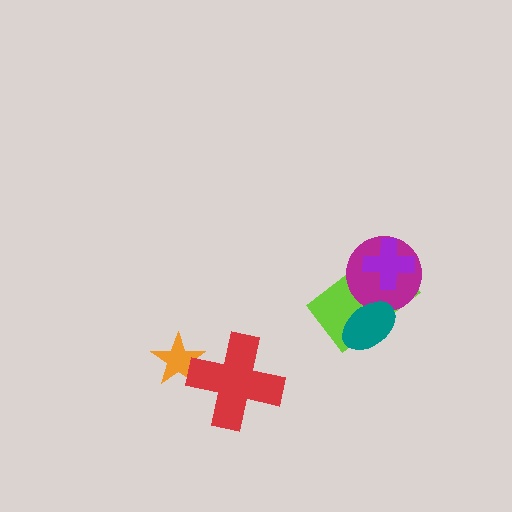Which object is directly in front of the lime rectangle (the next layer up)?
The magenta circle is directly in front of the lime rectangle.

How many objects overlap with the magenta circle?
3 objects overlap with the magenta circle.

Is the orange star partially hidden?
Yes, it is partially covered by another shape.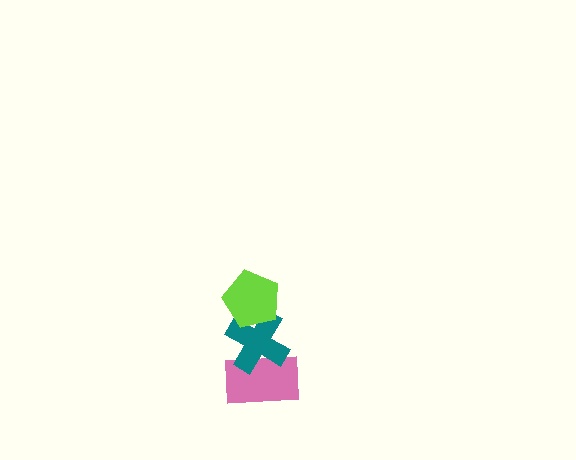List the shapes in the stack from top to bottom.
From top to bottom: the lime pentagon, the teal cross, the pink rectangle.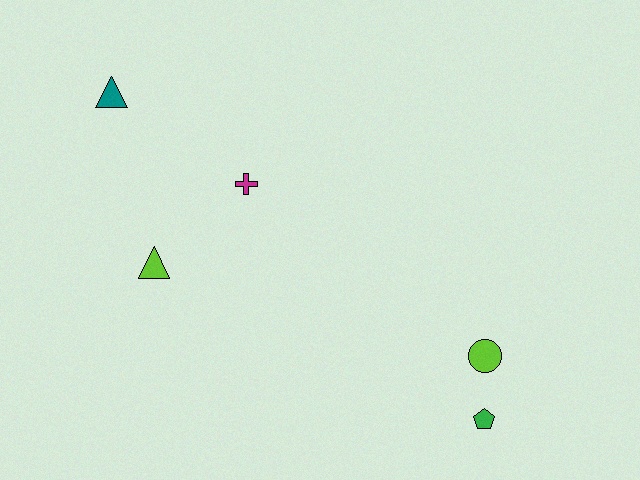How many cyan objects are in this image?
There are no cyan objects.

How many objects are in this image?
There are 5 objects.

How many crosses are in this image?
There is 1 cross.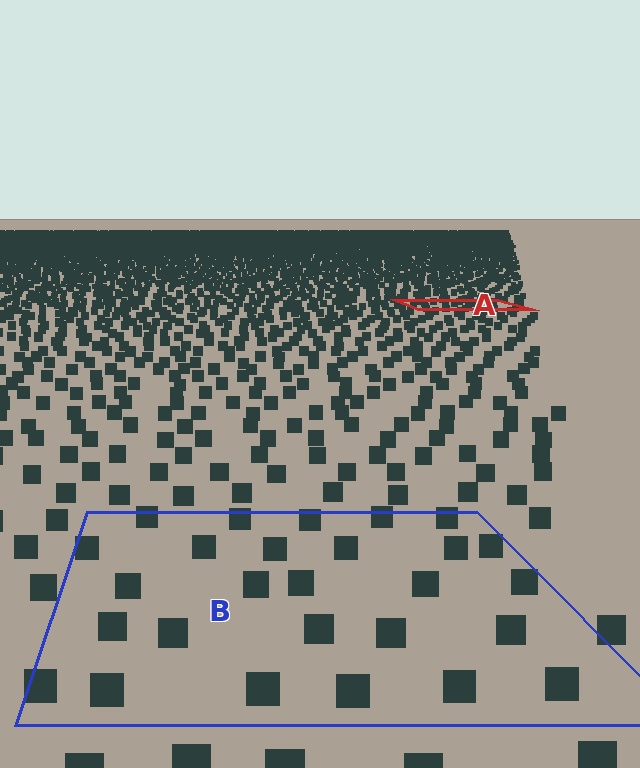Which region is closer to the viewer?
Region B is closer. The texture elements there are larger and more spread out.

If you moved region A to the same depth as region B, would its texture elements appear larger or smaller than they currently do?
They would appear larger. At a closer depth, the same texture elements are projected at a bigger on-screen size.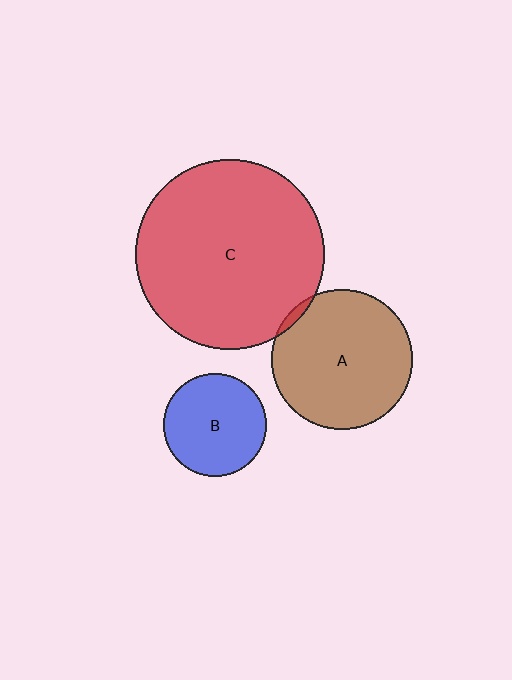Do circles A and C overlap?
Yes.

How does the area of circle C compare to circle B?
Approximately 3.4 times.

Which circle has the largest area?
Circle C (red).